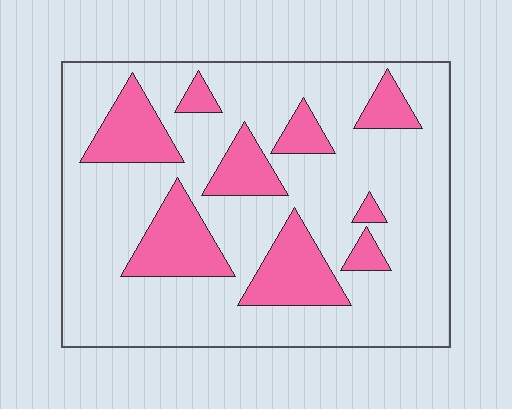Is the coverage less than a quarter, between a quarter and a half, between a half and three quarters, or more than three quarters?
Less than a quarter.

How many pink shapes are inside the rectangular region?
9.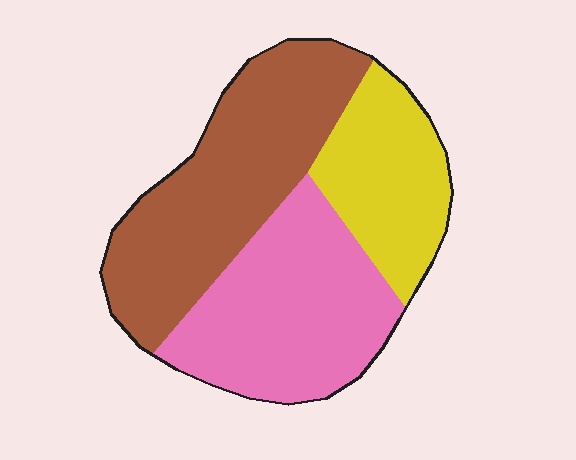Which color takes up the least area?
Yellow, at roughly 25%.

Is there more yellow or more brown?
Brown.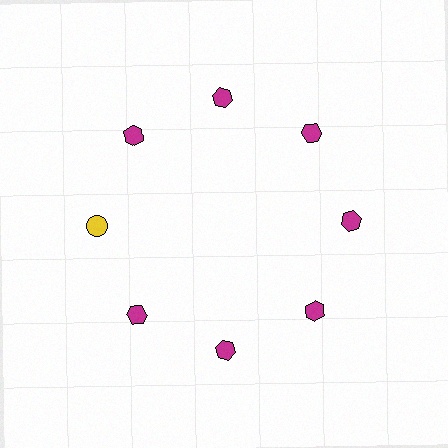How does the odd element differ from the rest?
It differs in both color (yellow instead of magenta) and shape (circle instead of hexagon).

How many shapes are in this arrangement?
There are 8 shapes arranged in a ring pattern.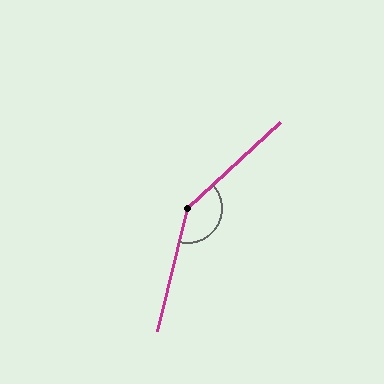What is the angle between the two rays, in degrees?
Approximately 146 degrees.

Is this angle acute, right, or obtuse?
It is obtuse.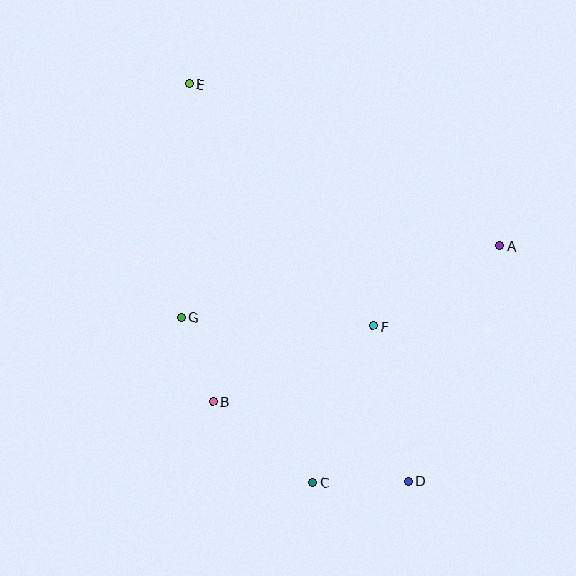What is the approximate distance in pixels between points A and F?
The distance between A and F is approximately 150 pixels.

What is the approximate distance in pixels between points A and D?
The distance between A and D is approximately 252 pixels.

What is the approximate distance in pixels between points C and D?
The distance between C and D is approximately 95 pixels.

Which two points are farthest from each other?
Points D and E are farthest from each other.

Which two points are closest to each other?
Points B and G are closest to each other.